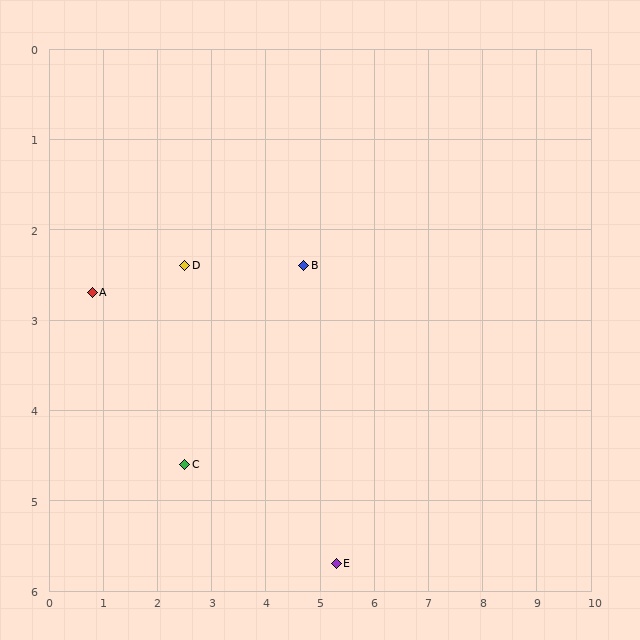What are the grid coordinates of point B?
Point B is at approximately (4.7, 2.4).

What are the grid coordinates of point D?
Point D is at approximately (2.5, 2.4).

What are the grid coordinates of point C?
Point C is at approximately (2.5, 4.6).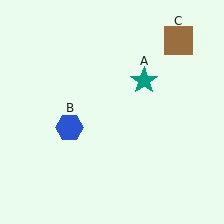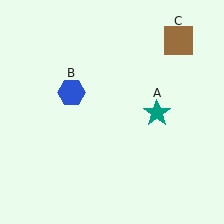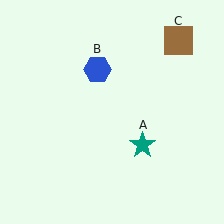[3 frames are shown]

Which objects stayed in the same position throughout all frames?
Brown square (object C) remained stationary.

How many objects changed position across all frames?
2 objects changed position: teal star (object A), blue hexagon (object B).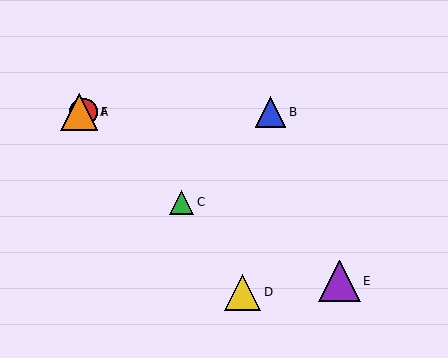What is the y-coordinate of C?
Object C is at y≈202.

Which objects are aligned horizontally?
Objects A, B, F are aligned horizontally.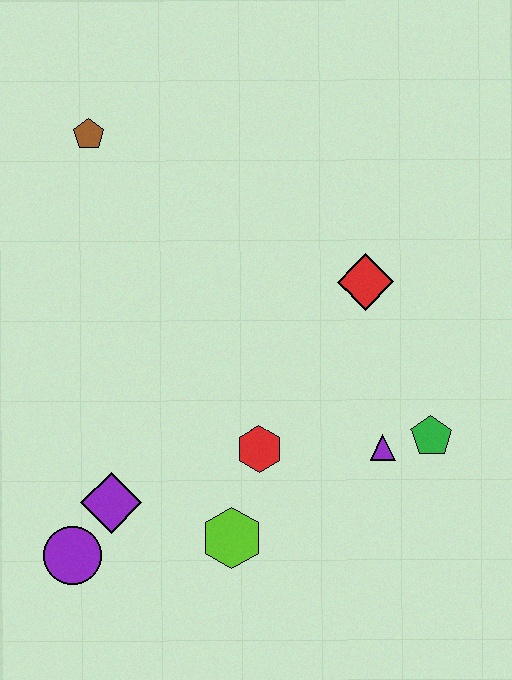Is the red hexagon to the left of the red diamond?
Yes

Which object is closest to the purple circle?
The purple diamond is closest to the purple circle.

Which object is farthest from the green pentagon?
The brown pentagon is farthest from the green pentagon.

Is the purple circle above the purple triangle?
No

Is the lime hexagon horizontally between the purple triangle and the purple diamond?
Yes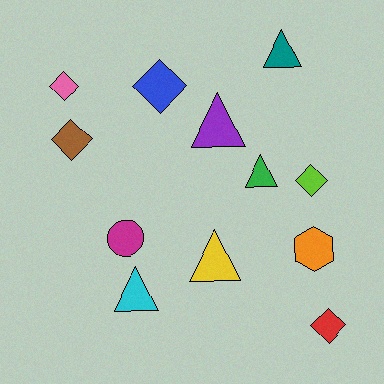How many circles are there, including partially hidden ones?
There is 1 circle.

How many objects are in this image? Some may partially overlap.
There are 12 objects.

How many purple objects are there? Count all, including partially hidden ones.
There is 1 purple object.